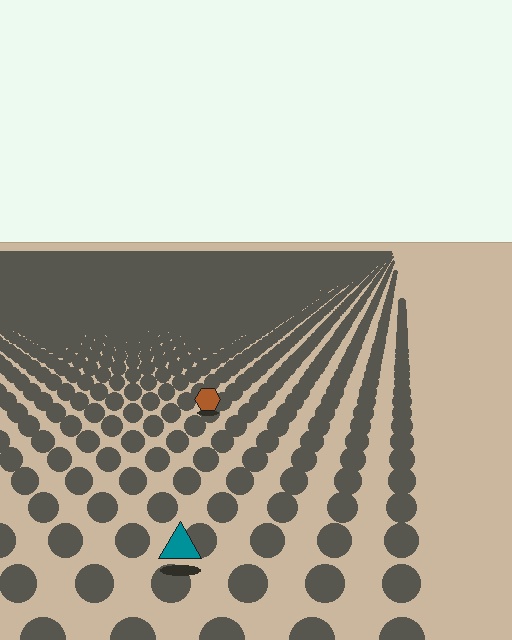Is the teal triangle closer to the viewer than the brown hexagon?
Yes. The teal triangle is closer — you can tell from the texture gradient: the ground texture is coarser near it.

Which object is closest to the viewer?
The teal triangle is closest. The texture marks near it are larger and more spread out.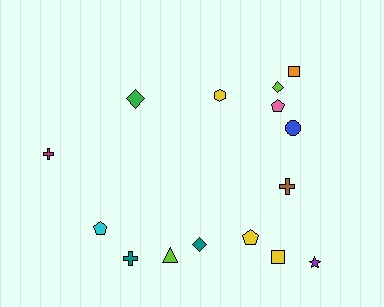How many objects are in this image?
There are 15 objects.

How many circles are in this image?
There is 1 circle.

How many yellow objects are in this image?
There are 3 yellow objects.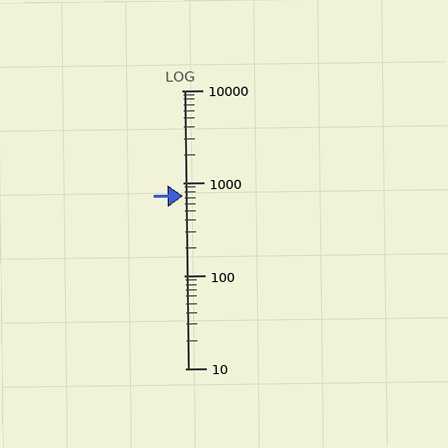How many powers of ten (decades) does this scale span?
The scale spans 3 decades, from 10 to 10000.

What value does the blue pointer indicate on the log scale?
The pointer indicates approximately 720.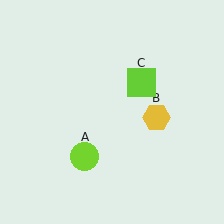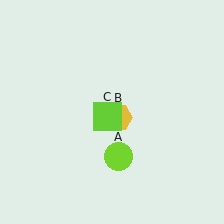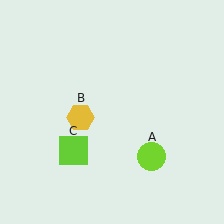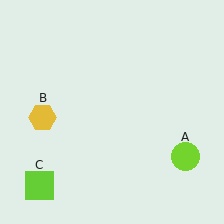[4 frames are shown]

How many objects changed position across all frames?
3 objects changed position: lime circle (object A), yellow hexagon (object B), lime square (object C).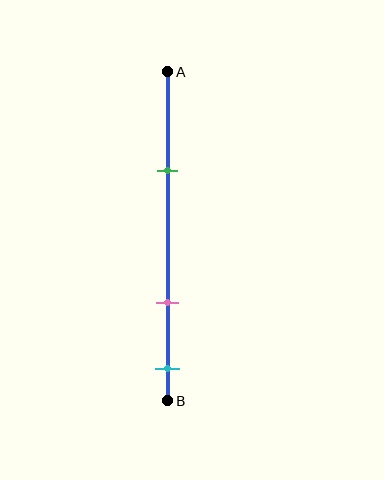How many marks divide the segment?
There are 3 marks dividing the segment.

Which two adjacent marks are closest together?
The pink and cyan marks are the closest adjacent pair.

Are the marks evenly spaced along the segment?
No, the marks are not evenly spaced.